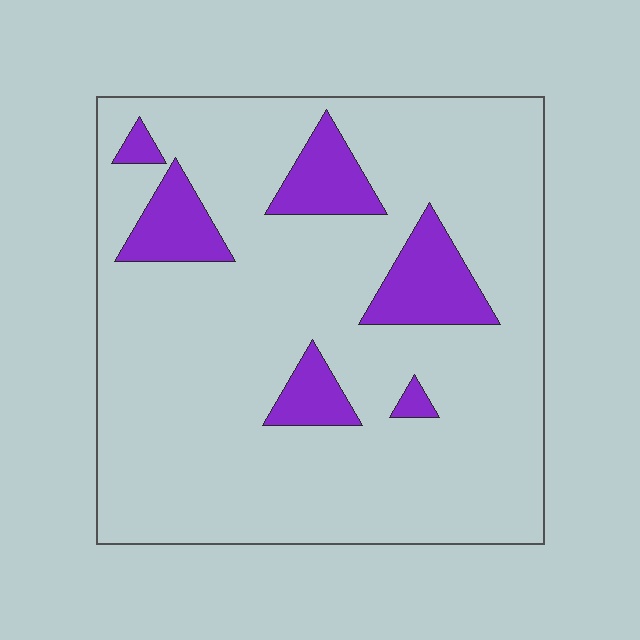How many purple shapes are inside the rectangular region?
6.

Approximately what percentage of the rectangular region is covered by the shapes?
Approximately 15%.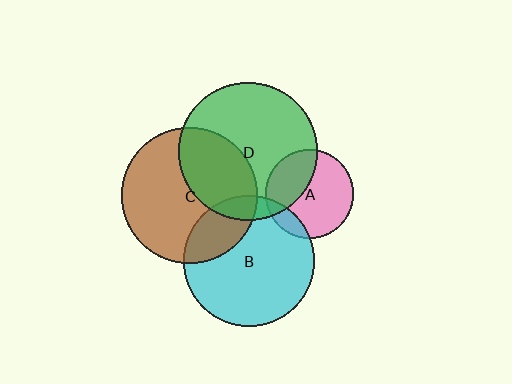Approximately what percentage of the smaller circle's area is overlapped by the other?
Approximately 35%.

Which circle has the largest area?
Circle D (green).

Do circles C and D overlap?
Yes.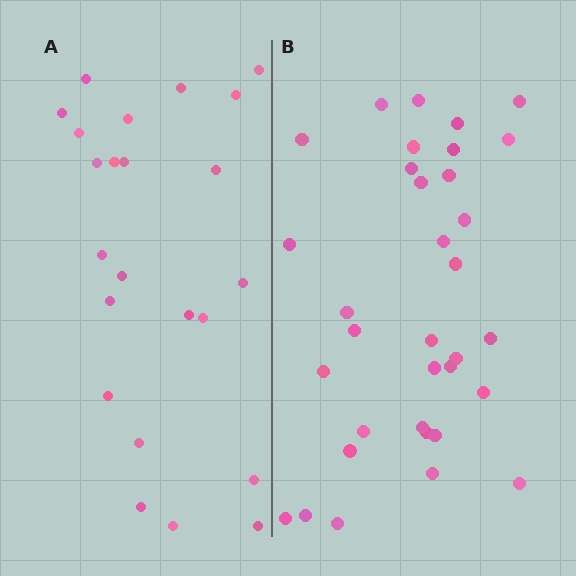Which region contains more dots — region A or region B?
Region B (the right region) has more dots.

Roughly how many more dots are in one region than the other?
Region B has roughly 12 or so more dots than region A.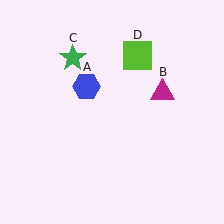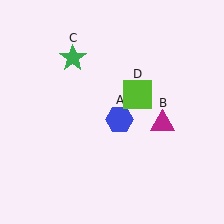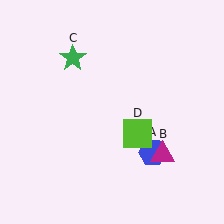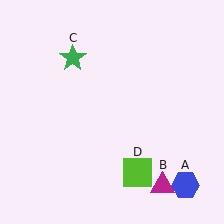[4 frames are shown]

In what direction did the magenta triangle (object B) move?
The magenta triangle (object B) moved down.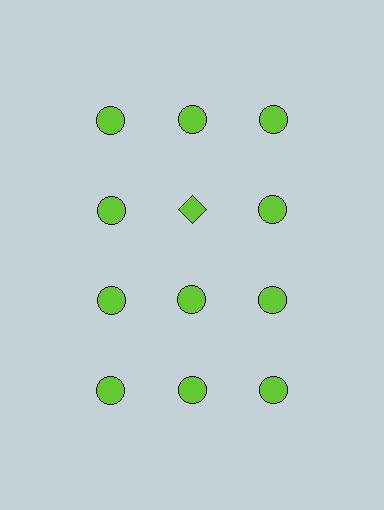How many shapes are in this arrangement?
There are 12 shapes arranged in a grid pattern.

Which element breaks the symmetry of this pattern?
The lime diamond in the second row, second from left column breaks the symmetry. All other shapes are lime circles.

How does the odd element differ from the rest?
It has a different shape: diamond instead of circle.